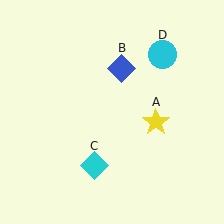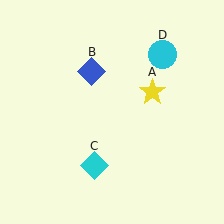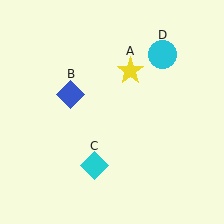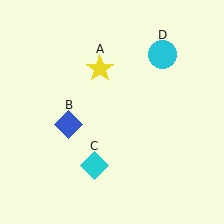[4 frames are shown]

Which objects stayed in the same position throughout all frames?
Cyan diamond (object C) and cyan circle (object D) remained stationary.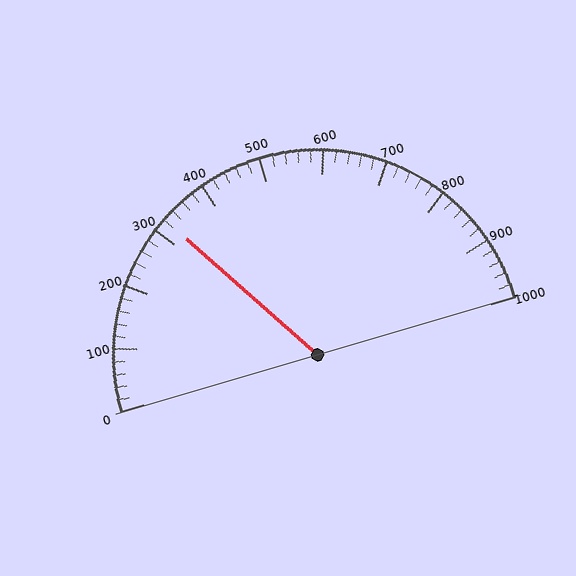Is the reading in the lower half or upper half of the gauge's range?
The reading is in the lower half of the range (0 to 1000).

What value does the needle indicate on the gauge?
The needle indicates approximately 320.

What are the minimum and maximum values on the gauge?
The gauge ranges from 0 to 1000.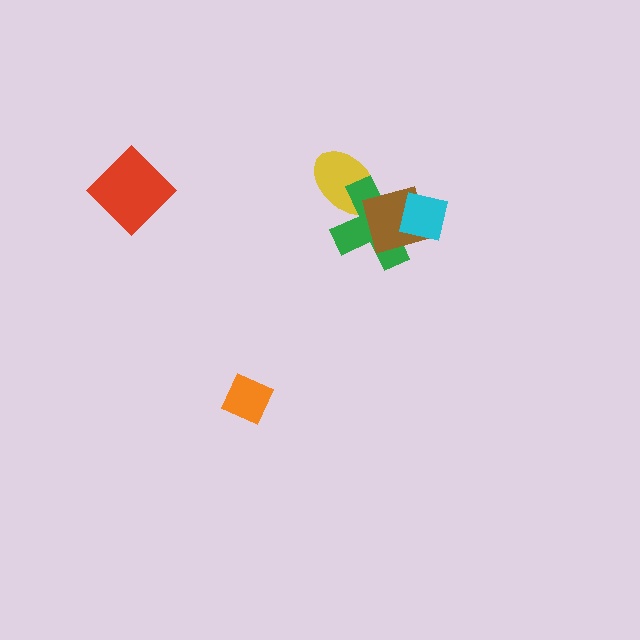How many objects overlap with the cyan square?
2 objects overlap with the cyan square.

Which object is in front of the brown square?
The cyan square is in front of the brown square.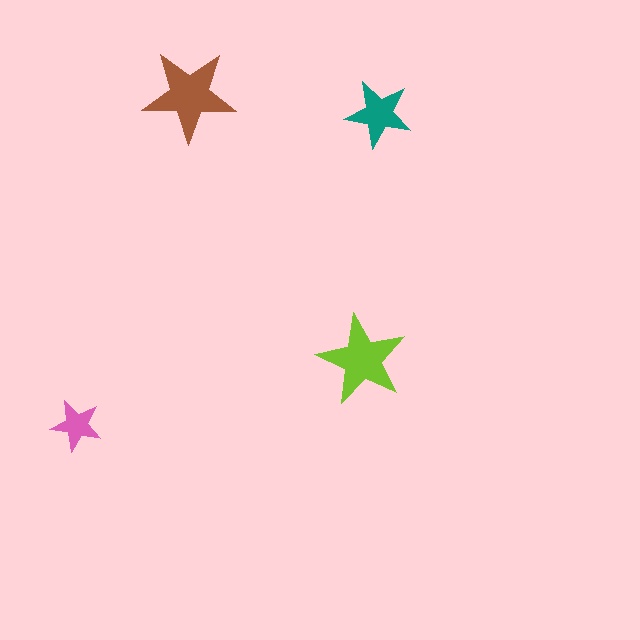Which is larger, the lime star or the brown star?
The brown one.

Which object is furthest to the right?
The teal star is rightmost.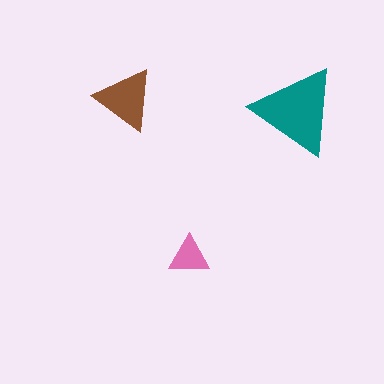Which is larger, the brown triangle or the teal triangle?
The teal one.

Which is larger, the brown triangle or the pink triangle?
The brown one.